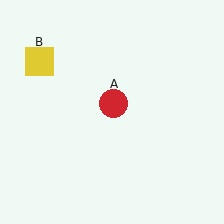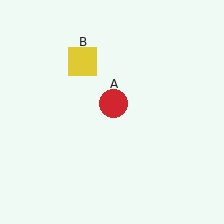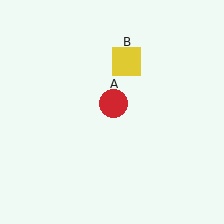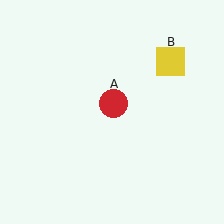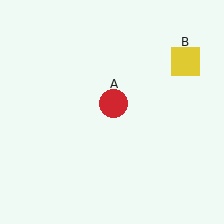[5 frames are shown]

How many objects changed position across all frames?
1 object changed position: yellow square (object B).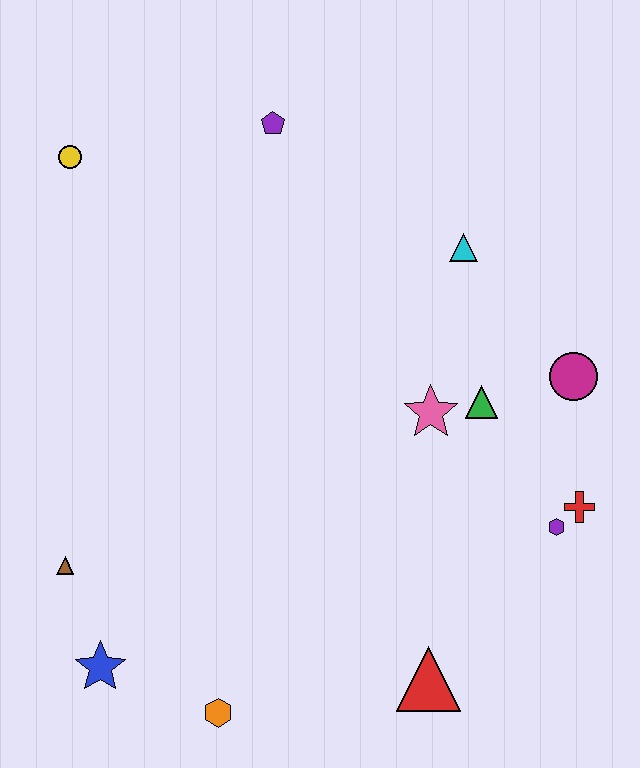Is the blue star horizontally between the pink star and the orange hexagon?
No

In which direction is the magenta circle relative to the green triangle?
The magenta circle is to the right of the green triangle.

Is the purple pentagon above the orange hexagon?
Yes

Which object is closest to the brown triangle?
The blue star is closest to the brown triangle.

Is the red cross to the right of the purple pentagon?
Yes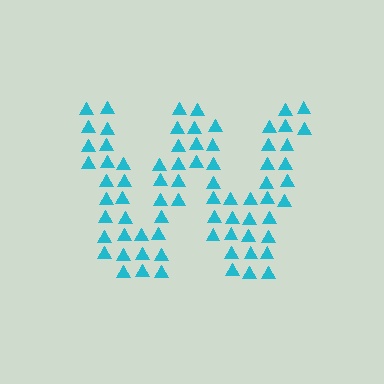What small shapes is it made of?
It is made of small triangles.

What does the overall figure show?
The overall figure shows the letter W.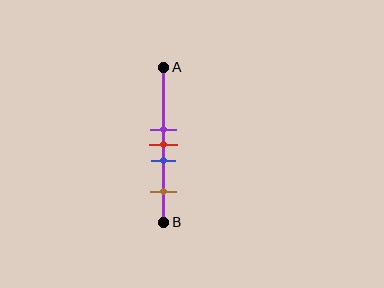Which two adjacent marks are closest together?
The purple and red marks are the closest adjacent pair.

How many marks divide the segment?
There are 4 marks dividing the segment.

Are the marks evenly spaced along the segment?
No, the marks are not evenly spaced.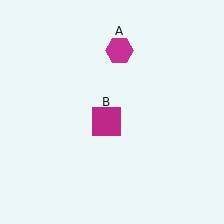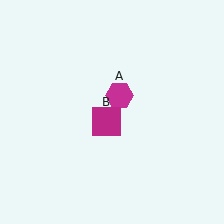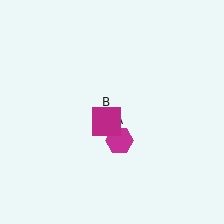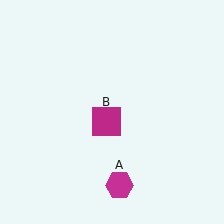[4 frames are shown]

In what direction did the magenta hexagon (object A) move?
The magenta hexagon (object A) moved down.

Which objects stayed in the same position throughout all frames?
Magenta square (object B) remained stationary.